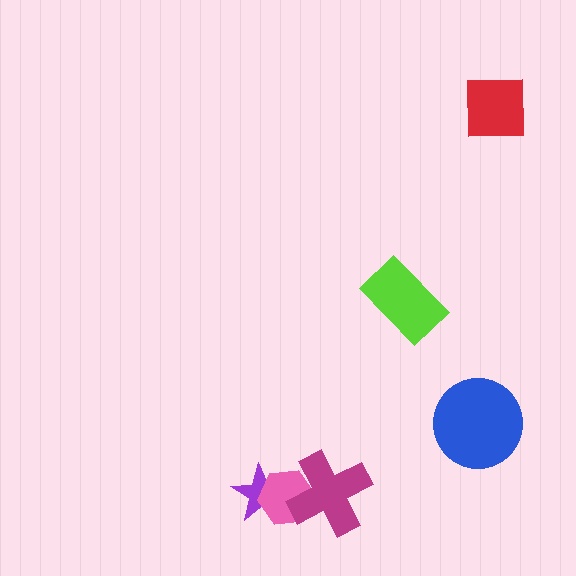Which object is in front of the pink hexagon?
The magenta cross is in front of the pink hexagon.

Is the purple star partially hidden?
Yes, it is partially covered by another shape.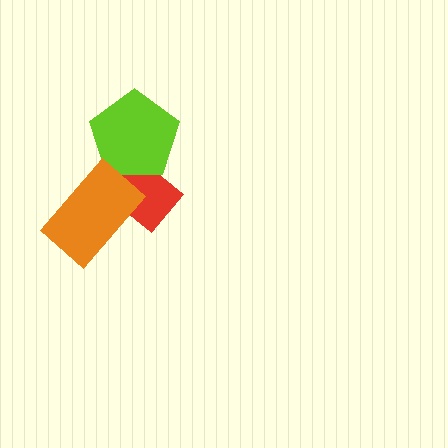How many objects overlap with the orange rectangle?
1 object overlaps with the orange rectangle.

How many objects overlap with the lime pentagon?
1 object overlaps with the lime pentagon.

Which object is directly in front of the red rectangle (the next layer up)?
The lime pentagon is directly in front of the red rectangle.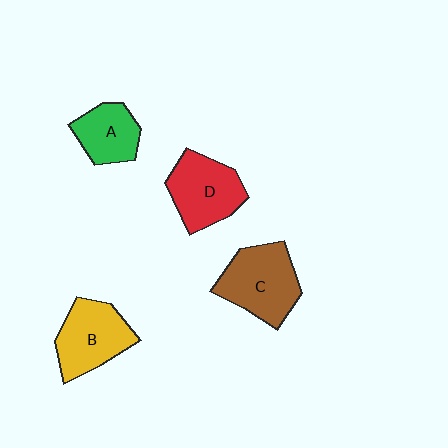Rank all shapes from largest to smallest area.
From largest to smallest: C (brown), B (yellow), D (red), A (green).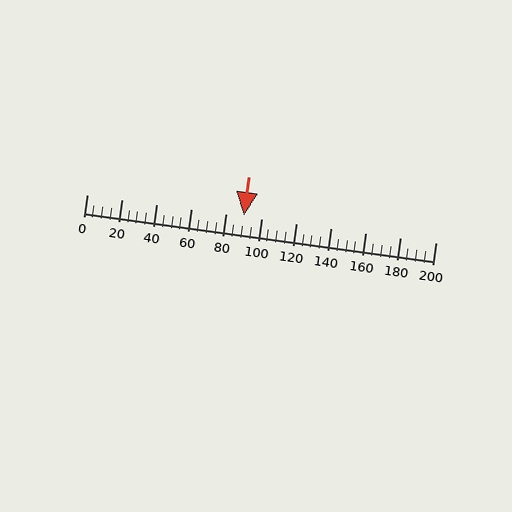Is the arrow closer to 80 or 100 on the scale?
The arrow is closer to 100.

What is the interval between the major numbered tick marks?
The major tick marks are spaced 20 units apart.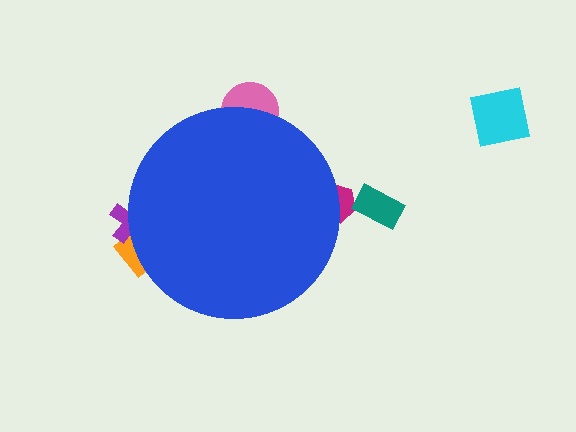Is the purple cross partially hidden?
Yes, the purple cross is partially hidden behind the blue circle.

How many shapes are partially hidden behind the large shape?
4 shapes are partially hidden.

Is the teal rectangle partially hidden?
No, the teal rectangle is fully visible.